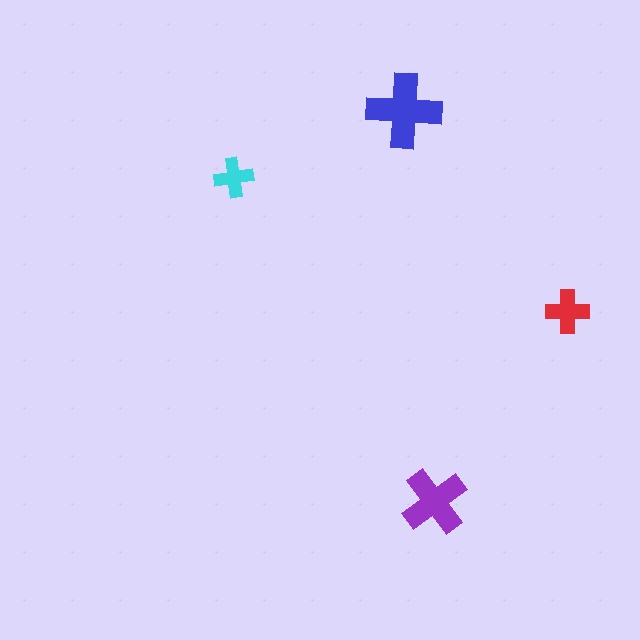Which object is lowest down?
The purple cross is bottommost.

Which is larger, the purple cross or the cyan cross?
The purple one.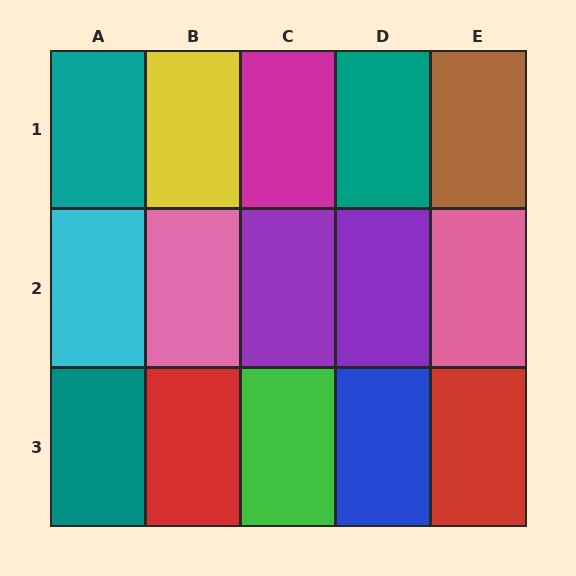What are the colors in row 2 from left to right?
Cyan, pink, purple, purple, pink.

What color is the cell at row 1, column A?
Teal.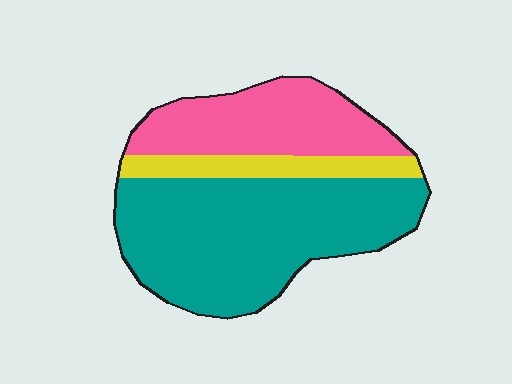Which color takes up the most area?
Teal, at roughly 60%.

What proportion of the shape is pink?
Pink covers roughly 30% of the shape.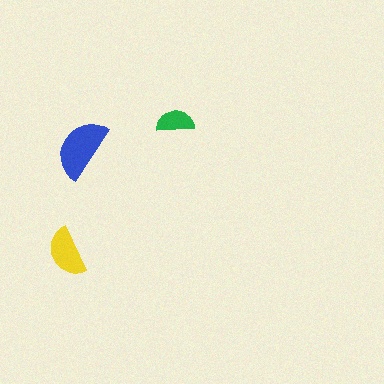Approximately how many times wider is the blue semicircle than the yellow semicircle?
About 1.5 times wider.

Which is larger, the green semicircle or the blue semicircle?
The blue one.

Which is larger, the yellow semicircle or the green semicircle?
The yellow one.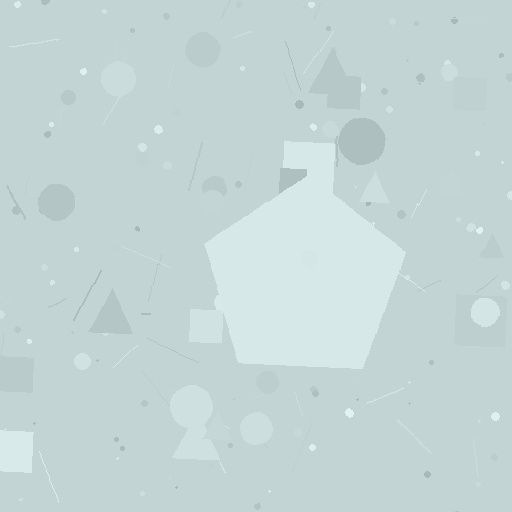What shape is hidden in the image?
A pentagon is hidden in the image.